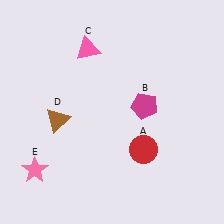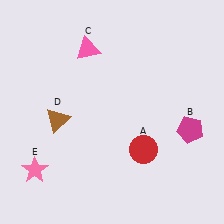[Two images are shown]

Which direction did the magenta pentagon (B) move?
The magenta pentagon (B) moved right.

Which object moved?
The magenta pentagon (B) moved right.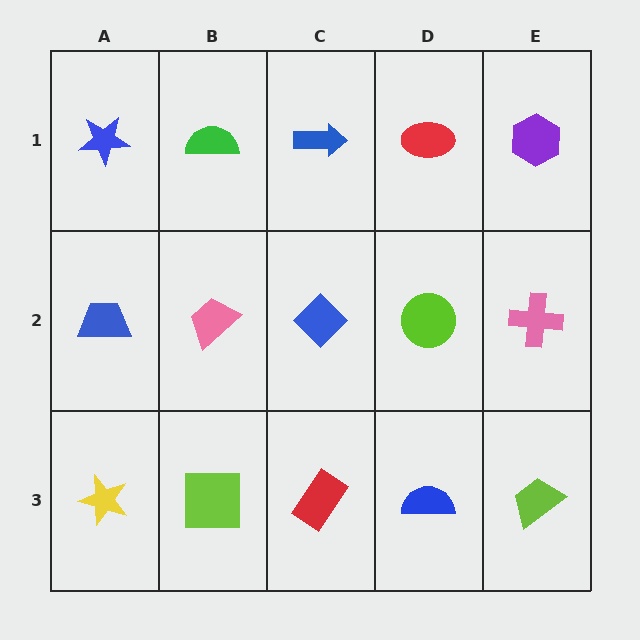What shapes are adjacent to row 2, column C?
A blue arrow (row 1, column C), a red rectangle (row 3, column C), a pink trapezoid (row 2, column B), a lime circle (row 2, column D).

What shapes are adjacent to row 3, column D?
A lime circle (row 2, column D), a red rectangle (row 3, column C), a lime trapezoid (row 3, column E).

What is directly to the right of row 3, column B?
A red rectangle.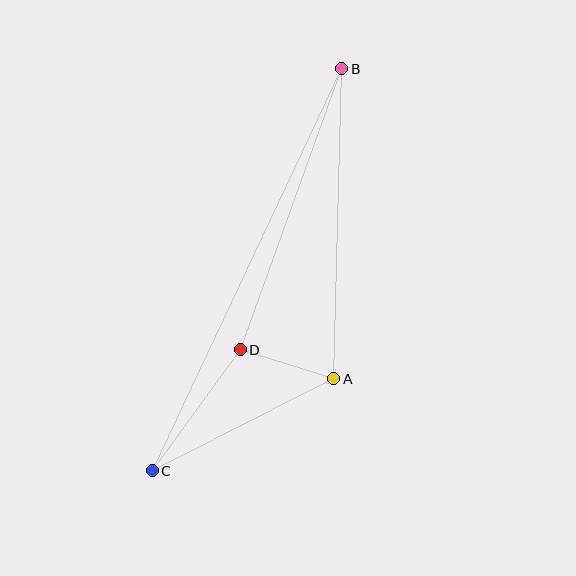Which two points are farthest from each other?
Points B and C are farthest from each other.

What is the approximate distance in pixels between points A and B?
The distance between A and B is approximately 310 pixels.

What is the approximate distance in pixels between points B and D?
The distance between B and D is approximately 299 pixels.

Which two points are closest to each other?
Points A and D are closest to each other.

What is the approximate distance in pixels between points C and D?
The distance between C and D is approximately 150 pixels.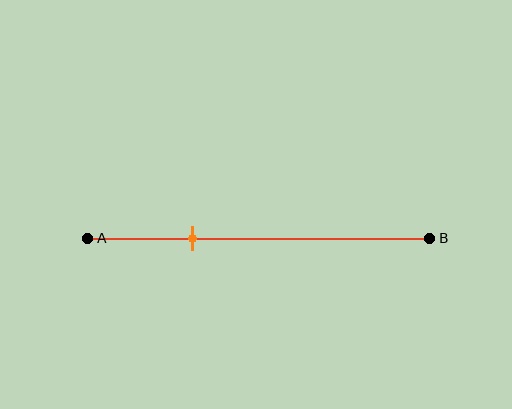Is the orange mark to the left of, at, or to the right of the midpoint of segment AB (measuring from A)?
The orange mark is to the left of the midpoint of segment AB.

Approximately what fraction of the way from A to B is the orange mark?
The orange mark is approximately 30% of the way from A to B.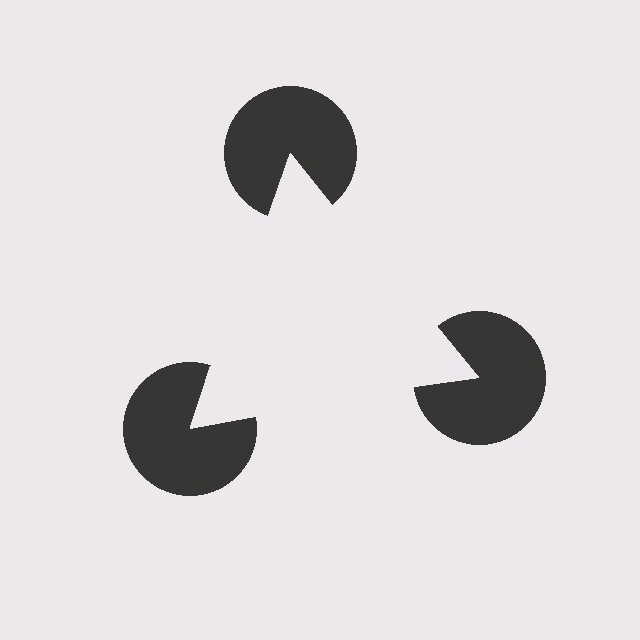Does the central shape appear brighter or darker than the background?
It typically appears slightly brighter than the background, even though no actual brightness change is drawn.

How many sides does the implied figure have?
3 sides.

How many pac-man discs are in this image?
There are 3 — one at each vertex of the illusory triangle.